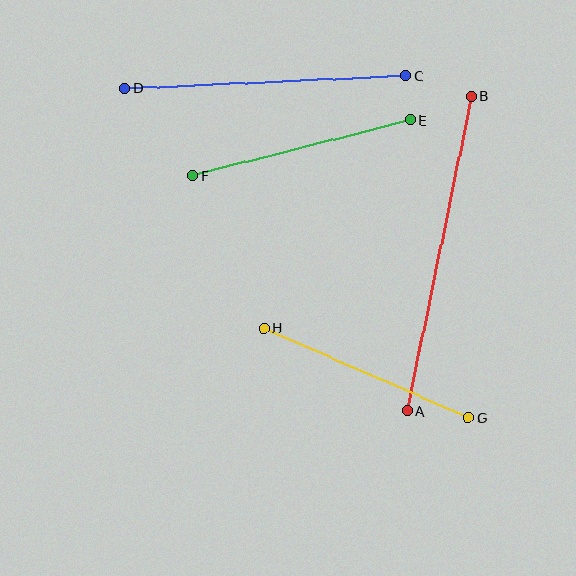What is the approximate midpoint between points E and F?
The midpoint is at approximately (301, 148) pixels.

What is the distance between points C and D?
The distance is approximately 282 pixels.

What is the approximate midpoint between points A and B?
The midpoint is at approximately (439, 254) pixels.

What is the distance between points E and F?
The distance is approximately 224 pixels.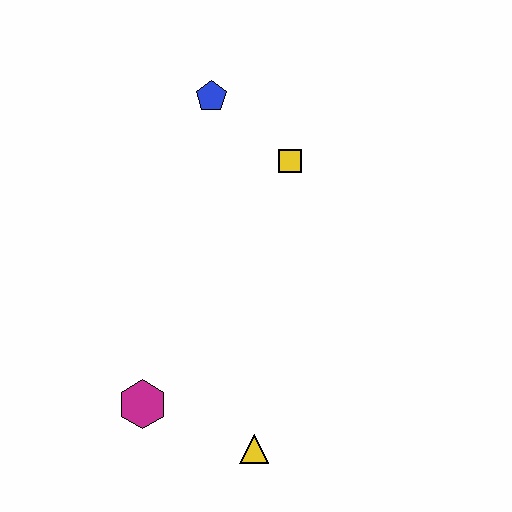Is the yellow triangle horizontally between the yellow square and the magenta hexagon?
Yes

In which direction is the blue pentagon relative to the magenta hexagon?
The blue pentagon is above the magenta hexagon.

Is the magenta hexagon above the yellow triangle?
Yes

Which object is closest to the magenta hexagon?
The yellow triangle is closest to the magenta hexagon.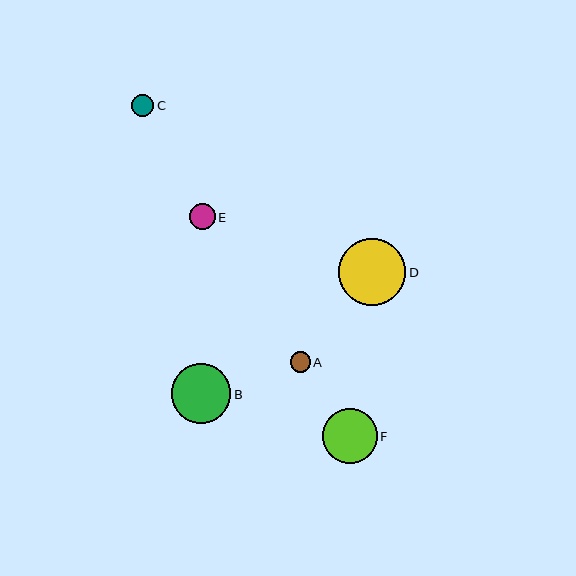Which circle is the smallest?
Circle A is the smallest with a size of approximately 20 pixels.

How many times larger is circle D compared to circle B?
Circle D is approximately 1.1 times the size of circle B.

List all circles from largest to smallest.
From largest to smallest: D, B, F, E, C, A.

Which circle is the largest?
Circle D is the largest with a size of approximately 67 pixels.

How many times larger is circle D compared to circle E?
Circle D is approximately 2.7 times the size of circle E.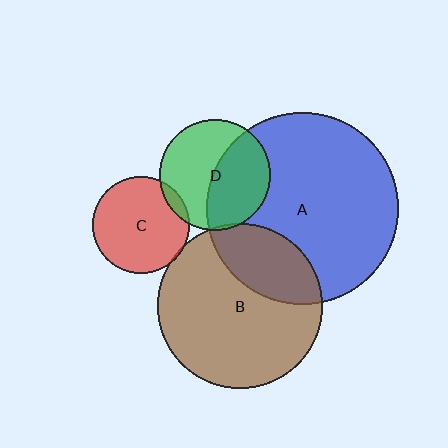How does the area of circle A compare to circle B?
Approximately 1.4 times.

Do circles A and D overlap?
Yes.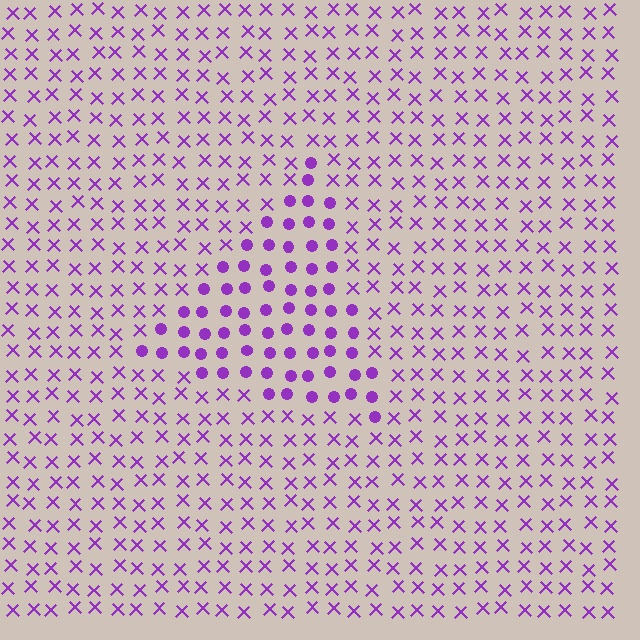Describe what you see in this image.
The image is filled with small purple elements arranged in a uniform grid. A triangle-shaped region contains circles, while the surrounding area contains X marks. The boundary is defined purely by the change in element shape.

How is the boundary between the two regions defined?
The boundary is defined by a change in element shape: circles inside vs. X marks outside. All elements share the same color and spacing.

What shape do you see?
I see a triangle.